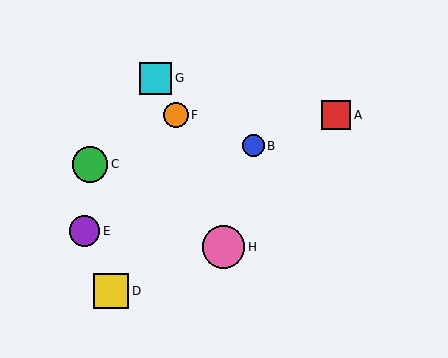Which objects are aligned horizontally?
Objects A, F are aligned horizontally.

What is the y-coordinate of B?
Object B is at y≈146.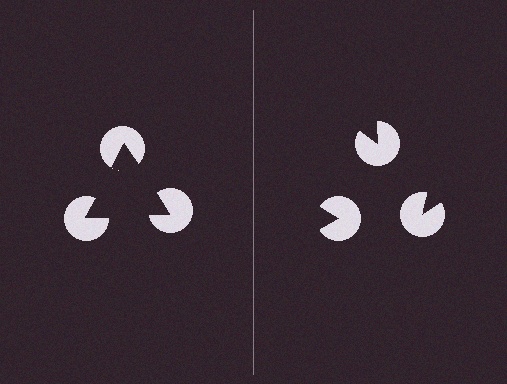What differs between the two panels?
The pac-man discs are positioned identically on both sides; only the wedge orientations differ. On the left they align to a triangle; on the right they are misaligned.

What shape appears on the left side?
An illusory triangle.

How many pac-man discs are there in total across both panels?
6 — 3 on each side.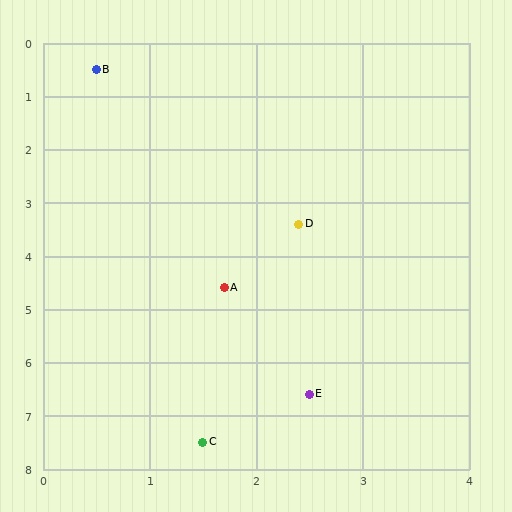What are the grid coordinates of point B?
Point B is at approximately (0.5, 0.5).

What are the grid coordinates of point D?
Point D is at approximately (2.4, 3.4).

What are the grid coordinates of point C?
Point C is at approximately (1.5, 7.5).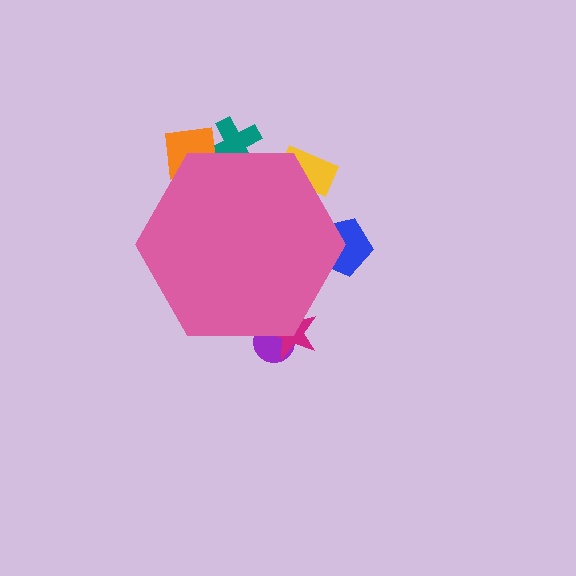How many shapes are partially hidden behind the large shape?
6 shapes are partially hidden.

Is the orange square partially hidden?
Yes, the orange square is partially hidden behind the pink hexagon.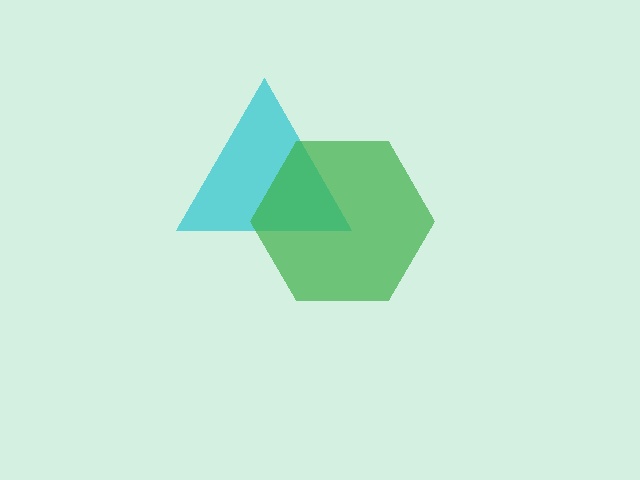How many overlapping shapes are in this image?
There are 2 overlapping shapes in the image.